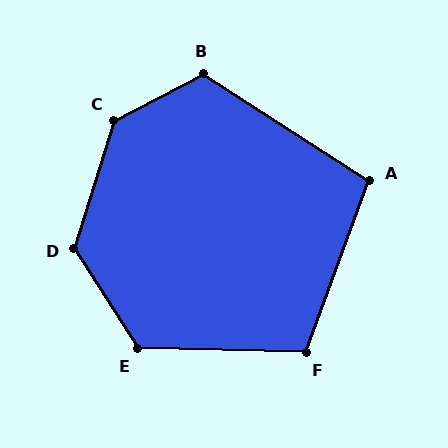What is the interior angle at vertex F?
Approximately 109 degrees (obtuse).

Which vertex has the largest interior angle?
C, at approximately 134 degrees.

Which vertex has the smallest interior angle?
A, at approximately 102 degrees.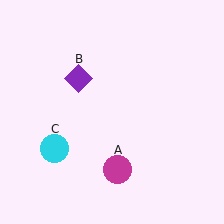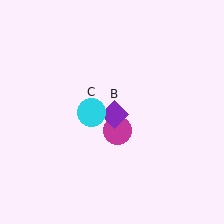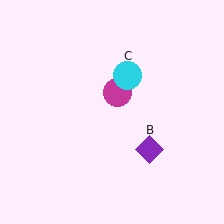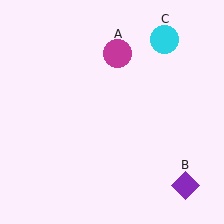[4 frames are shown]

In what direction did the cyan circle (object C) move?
The cyan circle (object C) moved up and to the right.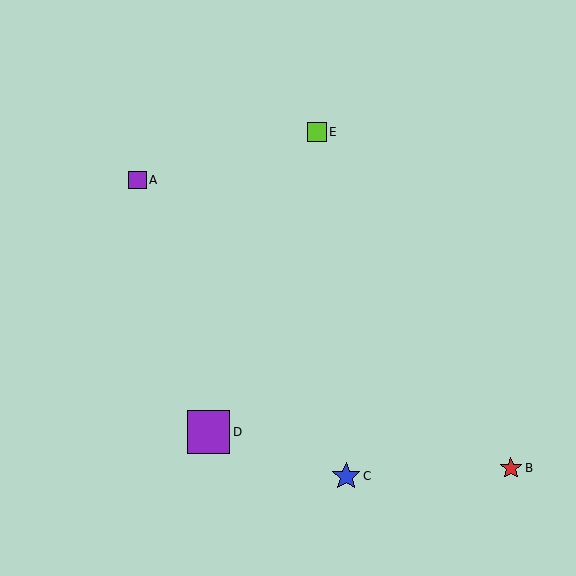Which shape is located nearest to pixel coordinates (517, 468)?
The red star (labeled B) at (511, 468) is nearest to that location.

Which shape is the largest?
The purple square (labeled D) is the largest.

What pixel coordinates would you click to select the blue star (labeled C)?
Click at (346, 476) to select the blue star C.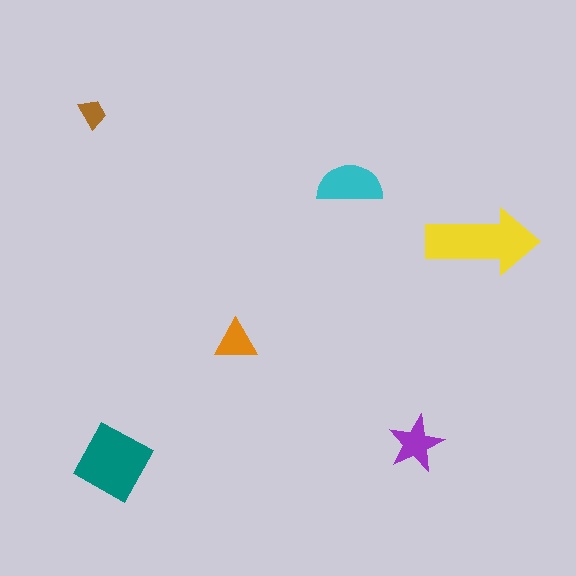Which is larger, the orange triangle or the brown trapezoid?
The orange triangle.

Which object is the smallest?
The brown trapezoid.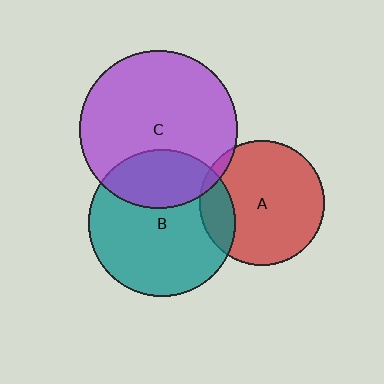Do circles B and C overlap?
Yes.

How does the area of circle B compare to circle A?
Approximately 1.4 times.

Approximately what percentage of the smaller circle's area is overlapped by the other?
Approximately 30%.